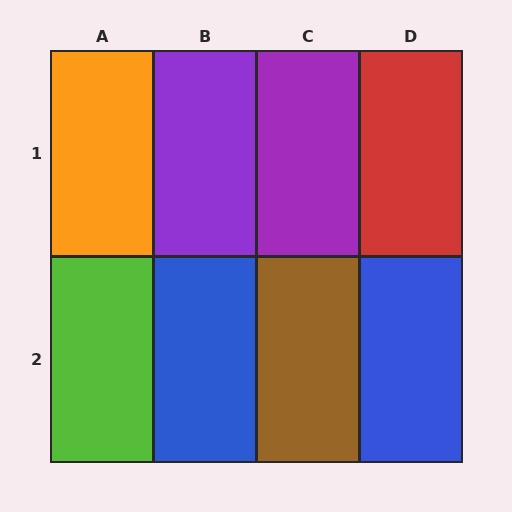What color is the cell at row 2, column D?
Blue.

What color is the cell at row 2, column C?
Brown.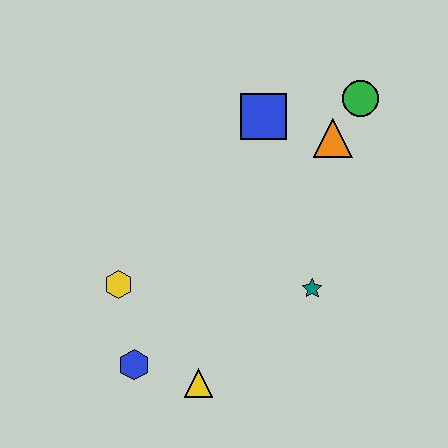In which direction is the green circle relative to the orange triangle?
The green circle is above the orange triangle.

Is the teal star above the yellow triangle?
Yes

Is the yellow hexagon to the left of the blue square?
Yes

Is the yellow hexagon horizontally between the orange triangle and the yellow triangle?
No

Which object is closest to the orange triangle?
The green circle is closest to the orange triangle.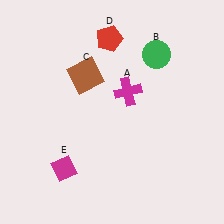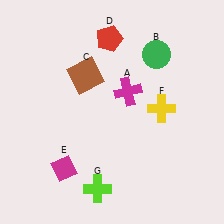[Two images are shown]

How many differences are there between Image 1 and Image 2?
There are 2 differences between the two images.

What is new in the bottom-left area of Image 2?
A lime cross (G) was added in the bottom-left area of Image 2.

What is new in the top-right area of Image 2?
A yellow cross (F) was added in the top-right area of Image 2.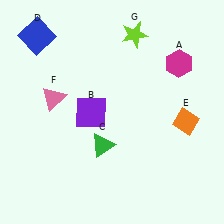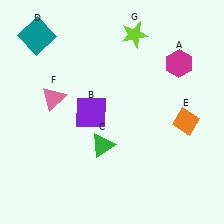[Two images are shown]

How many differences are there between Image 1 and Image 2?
There is 1 difference between the two images.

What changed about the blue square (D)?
In Image 1, D is blue. In Image 2, it changed to teal.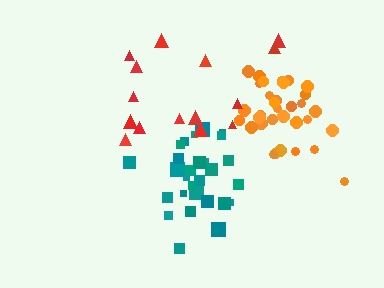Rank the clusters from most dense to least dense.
teal, orange, red.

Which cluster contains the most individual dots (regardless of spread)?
Orange (33).